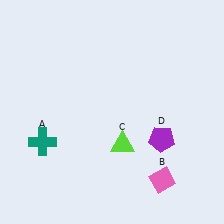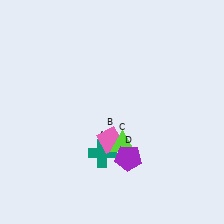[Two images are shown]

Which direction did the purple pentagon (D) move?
The purple pentagon (D) moved left.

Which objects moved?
The objects that moved are: the teal cross (A), the pink diamond (B), the purple pentagon (D).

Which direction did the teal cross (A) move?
The teal cross (A) moved right.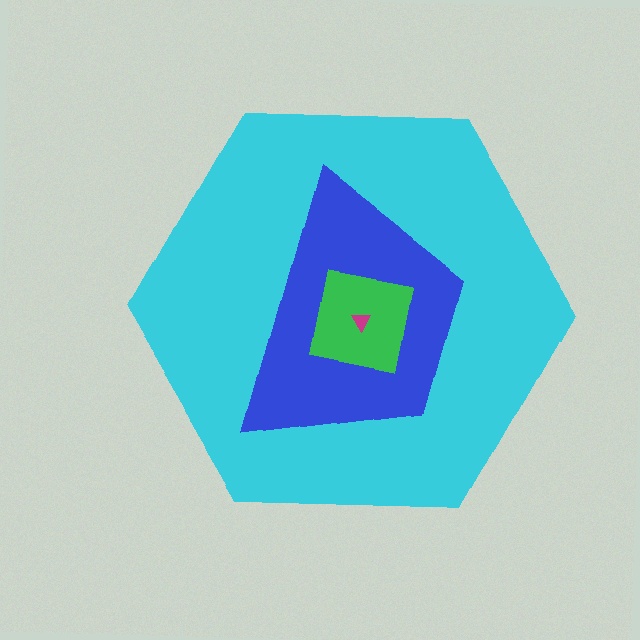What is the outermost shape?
The cyan hexagon.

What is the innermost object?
The magenta triangle.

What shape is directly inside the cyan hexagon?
The blue trapezoid.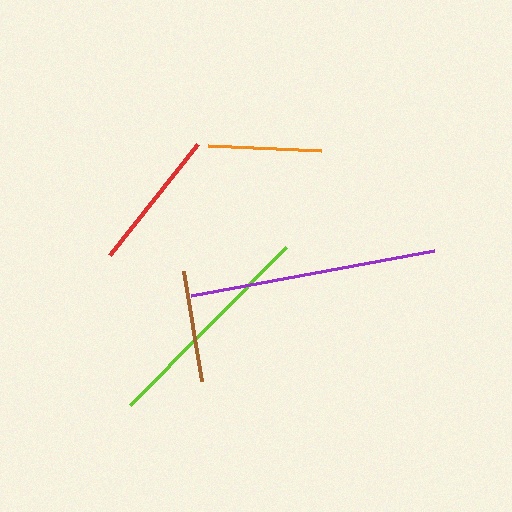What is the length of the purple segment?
The purple segment is approximately 247 pixels long.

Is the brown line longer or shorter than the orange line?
The orange line is longer than the brown line.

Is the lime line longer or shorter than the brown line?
The lime line is longer than the brown line.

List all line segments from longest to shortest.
From longest to shortest: purple, lime, red, orange, brown.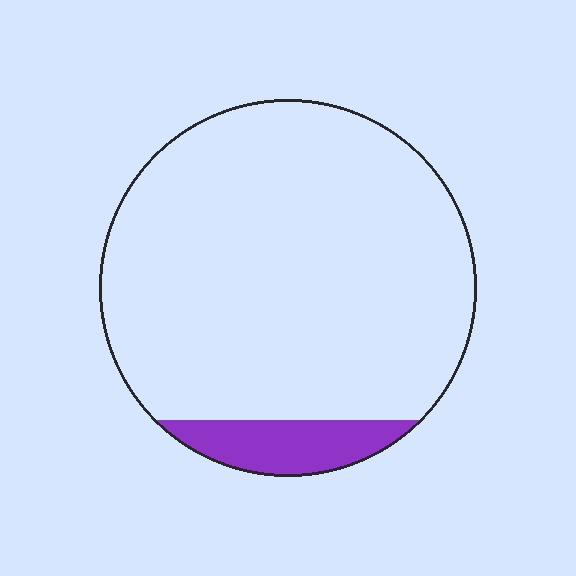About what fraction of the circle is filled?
About one tenth (1/10).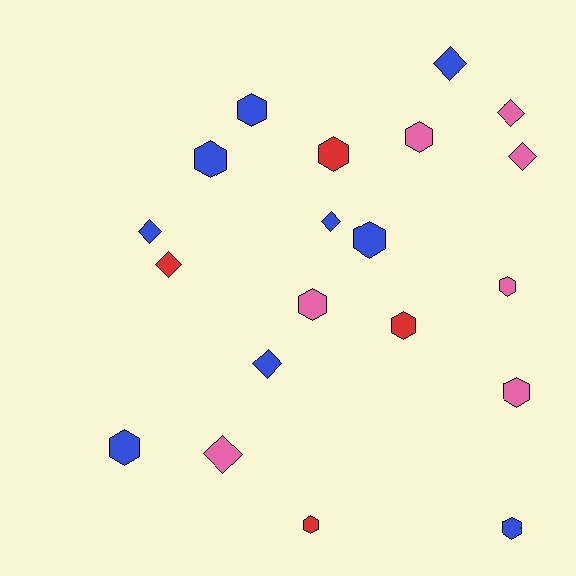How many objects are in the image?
There are 20 objects.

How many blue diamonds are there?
There are 4 blue diamonds.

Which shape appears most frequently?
Hexagon, with 12 objects.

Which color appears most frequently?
Blue, with 9 objects.